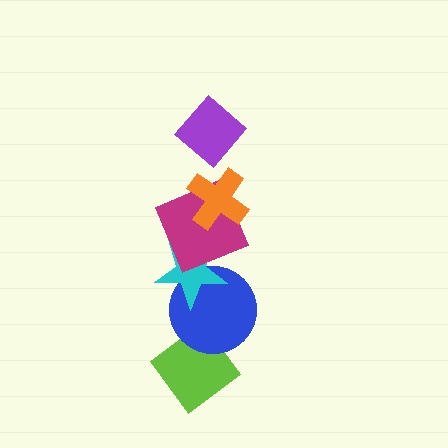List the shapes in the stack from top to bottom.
From top to bottom: the purple diamond, the orange cross, the magenta square, the cyan star, the blue circle, the lime diamond.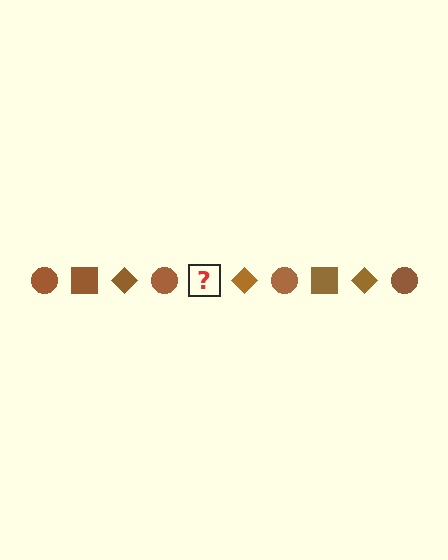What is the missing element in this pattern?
The missing element is a brown square.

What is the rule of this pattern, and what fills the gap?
The rule is that the pattern cycles through circle, square, diamond shapes in brown. The gap should be filled with a brown square.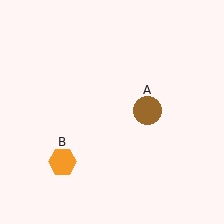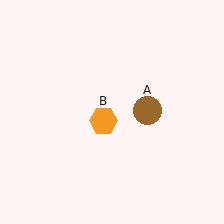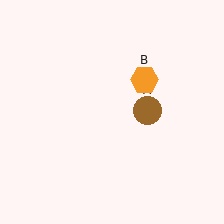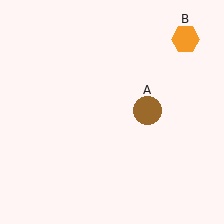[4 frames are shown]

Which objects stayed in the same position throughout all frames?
Brown circle (object A) remained stationary.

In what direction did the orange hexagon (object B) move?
The orange hexagon (object B) moved up and to the right.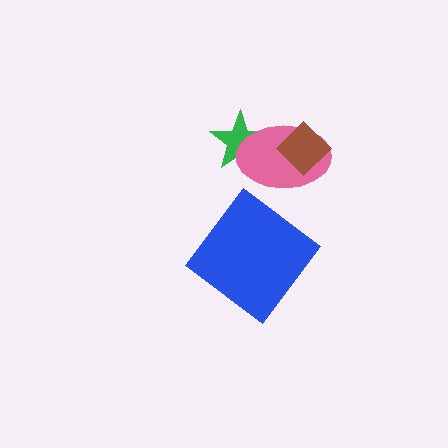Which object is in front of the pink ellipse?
The brown diamond is in front of the pink ellipse.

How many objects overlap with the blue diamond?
0 objects overlap with the blue diamond.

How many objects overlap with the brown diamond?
1 object overlaps with the brown diamond.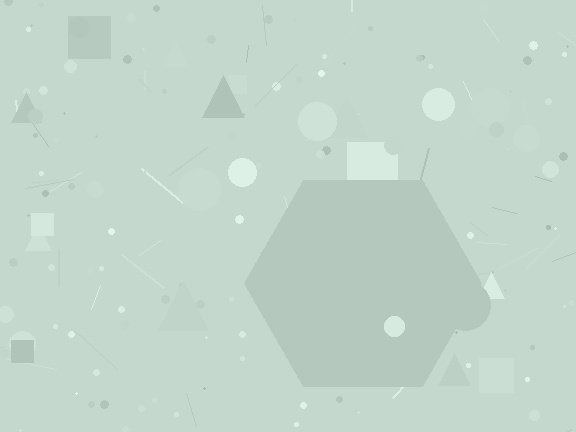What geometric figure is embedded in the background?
A hexagon is embedded in the background.